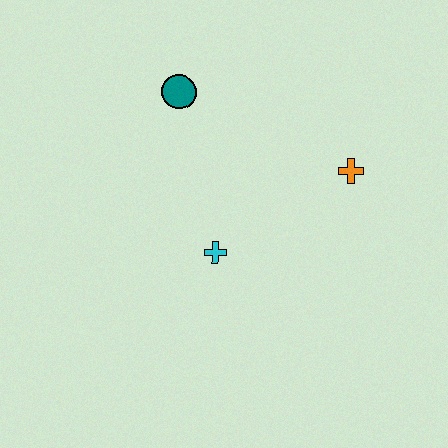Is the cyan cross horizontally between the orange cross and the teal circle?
Yes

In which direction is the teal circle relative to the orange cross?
The teal circle is to the left of the orange cross.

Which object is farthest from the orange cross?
The teal circle is farthest from the orange cross.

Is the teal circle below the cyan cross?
No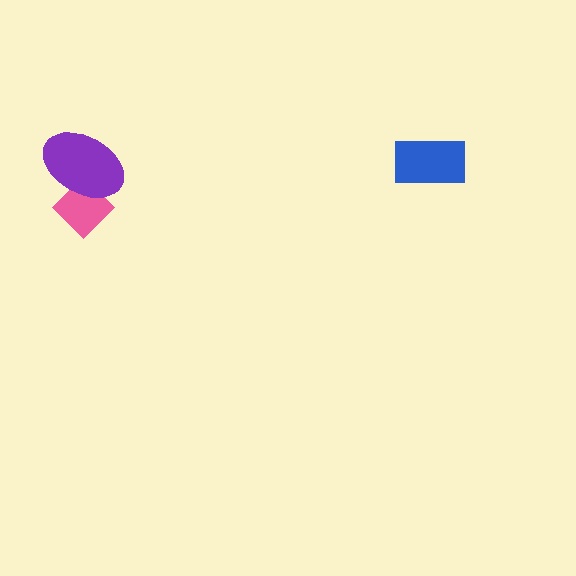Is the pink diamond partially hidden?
Yes, it is partially covered by another shape.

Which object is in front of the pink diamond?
The purple ellipse is in front of the pink diamond.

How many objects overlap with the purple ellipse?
1 object overlaps with the purple ellipse.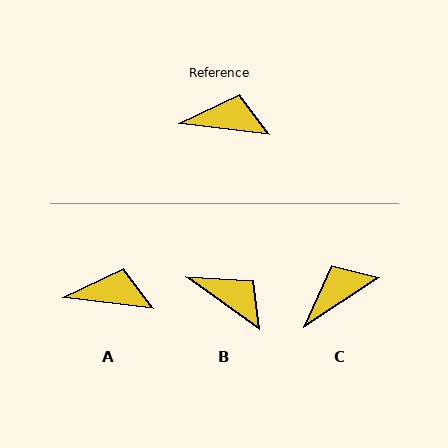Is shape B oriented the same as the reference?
No, it is off by about 29 degrees.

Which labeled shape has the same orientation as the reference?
A.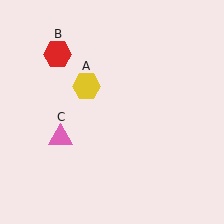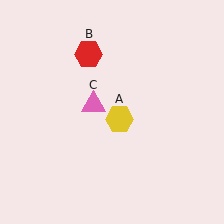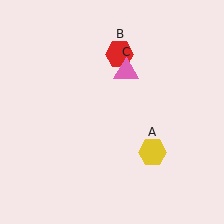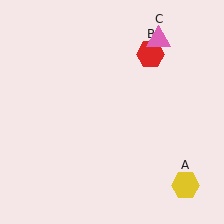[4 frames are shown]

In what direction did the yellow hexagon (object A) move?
The yellow hexagon (object A) moved down and to the right.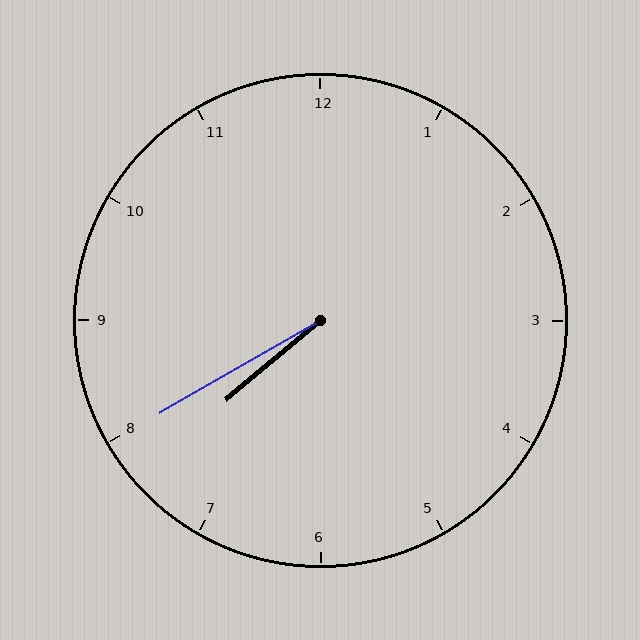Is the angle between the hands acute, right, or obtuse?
It is acute.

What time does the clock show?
7:40.